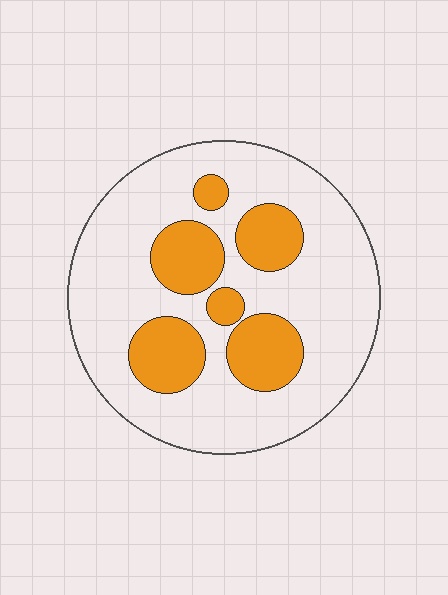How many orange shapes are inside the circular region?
6.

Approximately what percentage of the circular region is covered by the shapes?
Approximately 25%.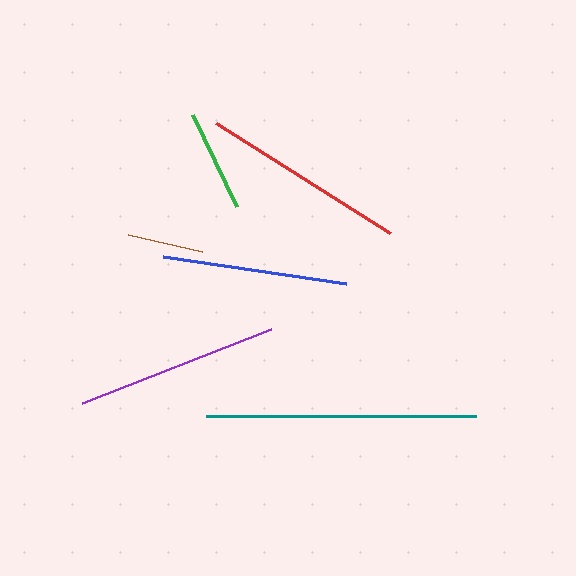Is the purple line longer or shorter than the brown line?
The purple line is longer than the brown line.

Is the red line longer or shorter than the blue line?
The red line is longer than the blue line.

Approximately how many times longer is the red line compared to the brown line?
The red line is approximately 2.7 times the length of the brown line.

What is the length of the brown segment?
The brown segment is approximately 76 pixels long.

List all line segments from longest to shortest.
From longest to shortest: teal, red, purple, blue, green, brown.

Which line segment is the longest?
The teal line is the longest at approximately 270 pixels.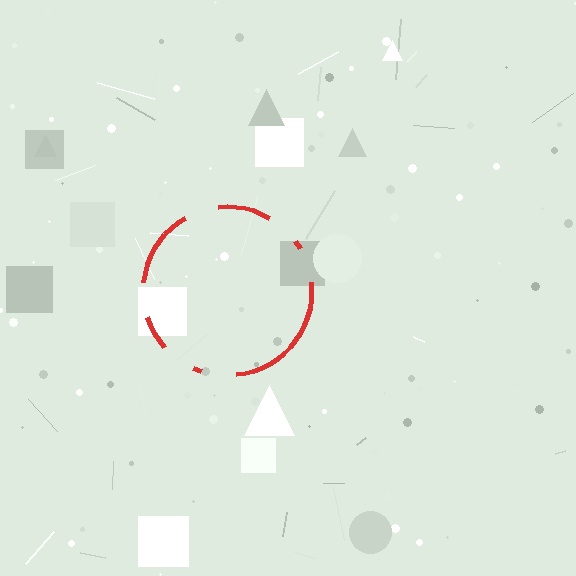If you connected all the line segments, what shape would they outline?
They would outline a circle.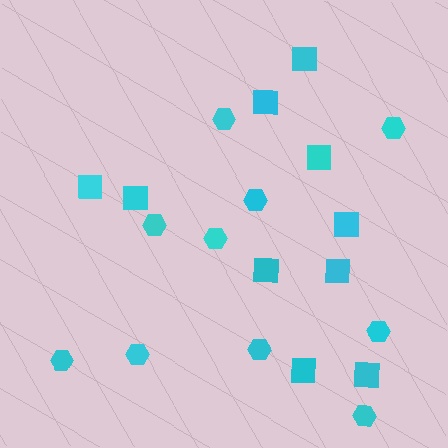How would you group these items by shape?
There are 2 groups: one group of squares (10) and one group of hexagons (10).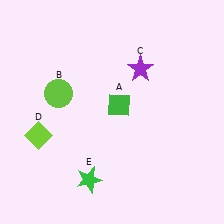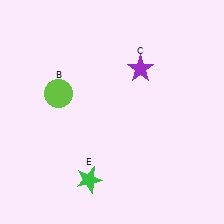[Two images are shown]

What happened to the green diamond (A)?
The green diamond (A) was removed in Image 2. It was in the top-right area of Image 1.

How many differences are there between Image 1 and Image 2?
There are 2 differences between the two images.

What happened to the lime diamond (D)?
The lime diamond (D) was removed in Image 2. It was in the bottom-left area of Image 1.